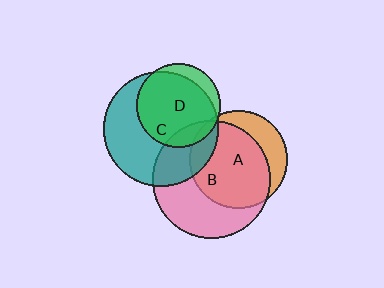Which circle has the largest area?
Circle B (pink).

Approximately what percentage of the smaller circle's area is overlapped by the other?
Approximately 30%.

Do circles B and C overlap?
Yes.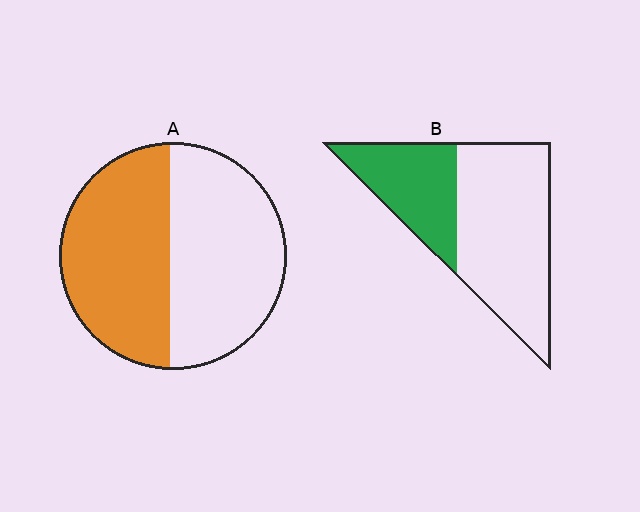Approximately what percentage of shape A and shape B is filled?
A is approximately 50% and B is approximately 35%.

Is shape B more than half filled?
No.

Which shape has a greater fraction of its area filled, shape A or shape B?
Shape A.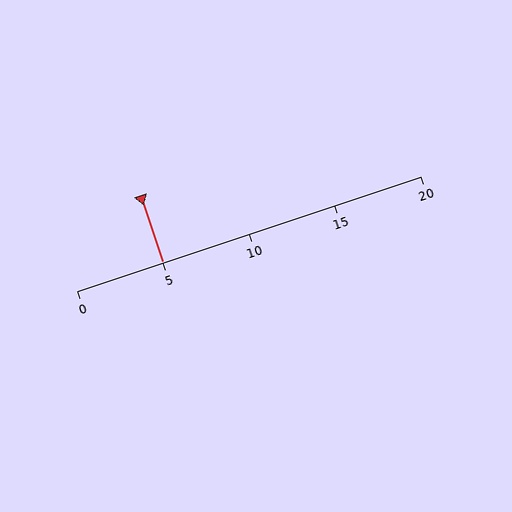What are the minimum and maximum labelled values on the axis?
The axis runs from 0 to 20.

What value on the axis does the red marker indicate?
The marker indicates approximately 5.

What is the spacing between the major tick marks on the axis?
The major ticks are spaced 5 apart.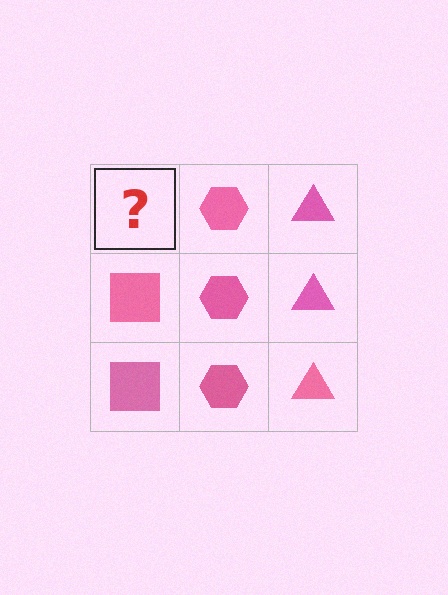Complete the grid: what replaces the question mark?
The question mark should be replaced with a pink square.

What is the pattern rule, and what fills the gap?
The rule is that each column has a consistent shape. The gap should be filled with a pink square.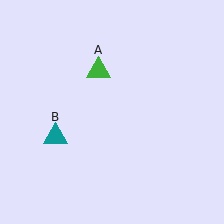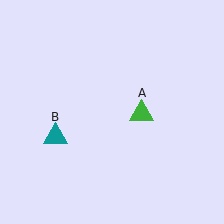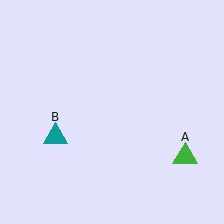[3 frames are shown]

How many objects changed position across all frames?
1 object changed position: green triangle (object A).